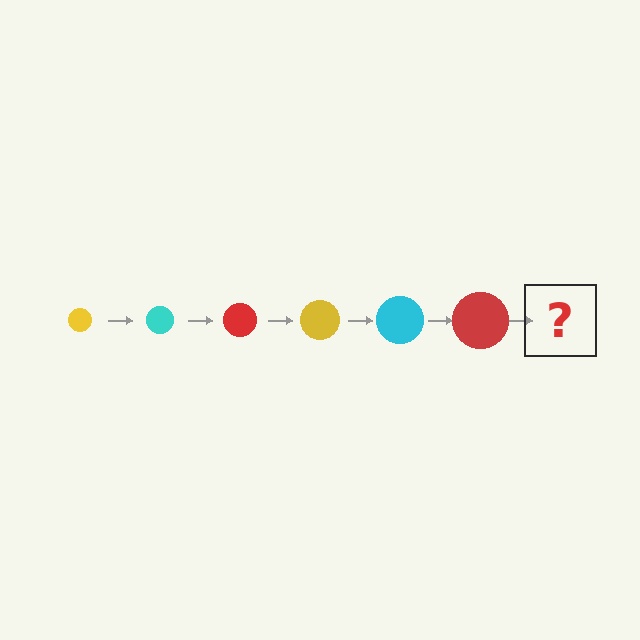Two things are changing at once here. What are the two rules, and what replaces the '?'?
The two rules are that the circle grows larger each step and the color cycles through yellow, cyan, and red. The '?' should be a yellow circle, larger than the previous one.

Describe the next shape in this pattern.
It should be a yellow circle, larger than the previous one.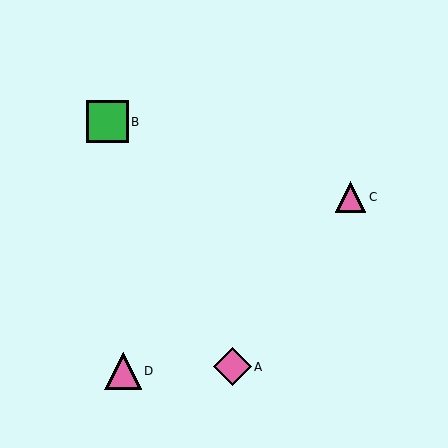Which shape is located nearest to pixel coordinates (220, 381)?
The pink diamond (labeled A) at (232, 367) is nearest to that location.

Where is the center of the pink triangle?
The center of the pink triangle is at (350, 197).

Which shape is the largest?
The green square (labeled B) is the largest.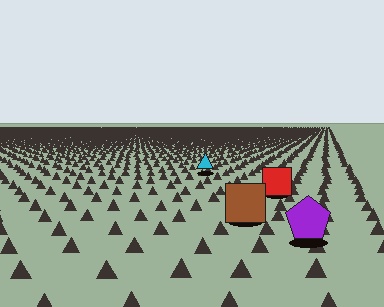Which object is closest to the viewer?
The purple pentagon is closest. The texture marks near it are larger and more spread out.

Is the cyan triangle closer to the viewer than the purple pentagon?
No. The purple pentagon is closer — you can tell from the texture gradient: the ground texture is coarser near it.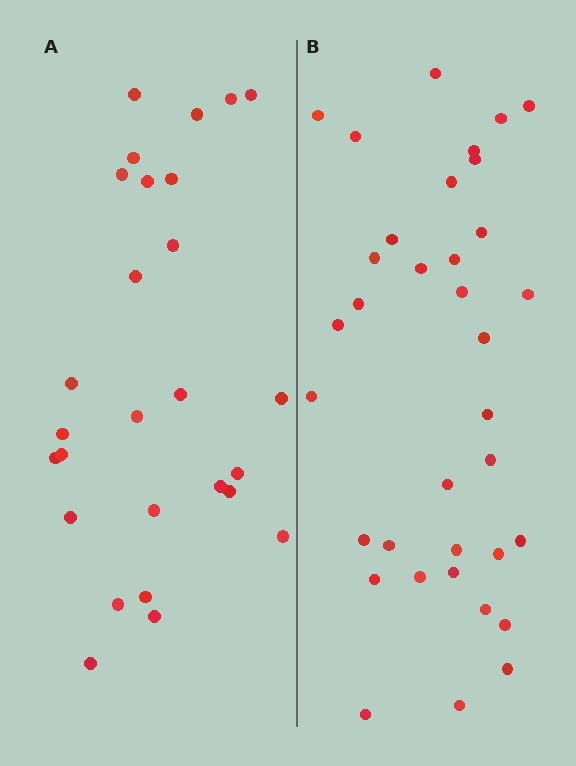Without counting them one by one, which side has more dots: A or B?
Region B (the right region) has more dots.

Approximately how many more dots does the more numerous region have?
Region B has roughly 8 or so more dots than region A.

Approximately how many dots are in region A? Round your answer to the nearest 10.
About 30 dots. (The exact count is 27, which rounds to 30.)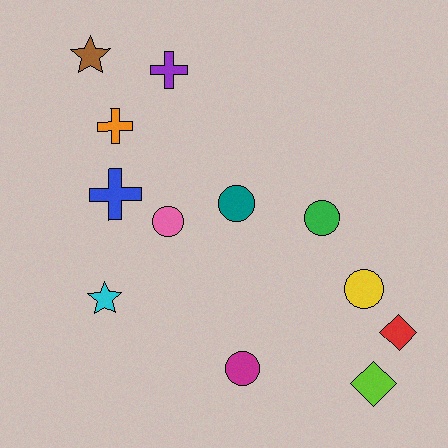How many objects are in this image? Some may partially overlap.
There are 12 objects.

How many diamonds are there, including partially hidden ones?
There are 2 diamonds.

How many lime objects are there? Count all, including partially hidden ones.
There is 1 lime object.